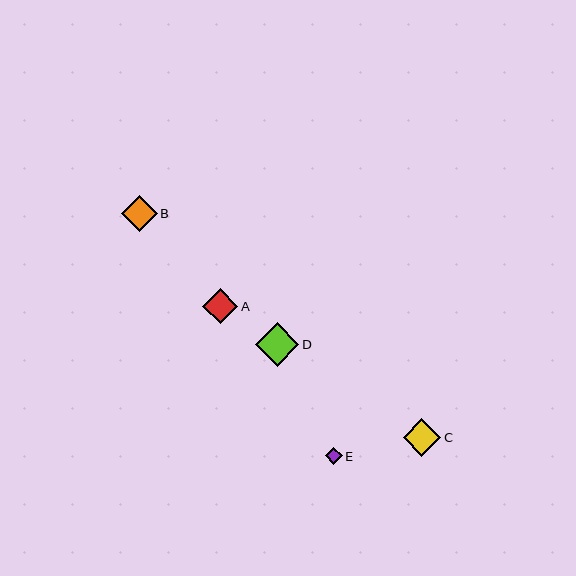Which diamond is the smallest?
Diamond E is the smallest with a size of approximately 17 pixels.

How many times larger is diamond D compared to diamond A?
Diamond D is approximately 1.3 times the size of diamond A.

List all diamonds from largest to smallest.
From largest to smallest: D, C, B, A, E.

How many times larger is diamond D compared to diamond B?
Diamond D is approximately 1.2 times the size of diamond B.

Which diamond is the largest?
Diamond D is the largest with a size of approximately 44 pixels.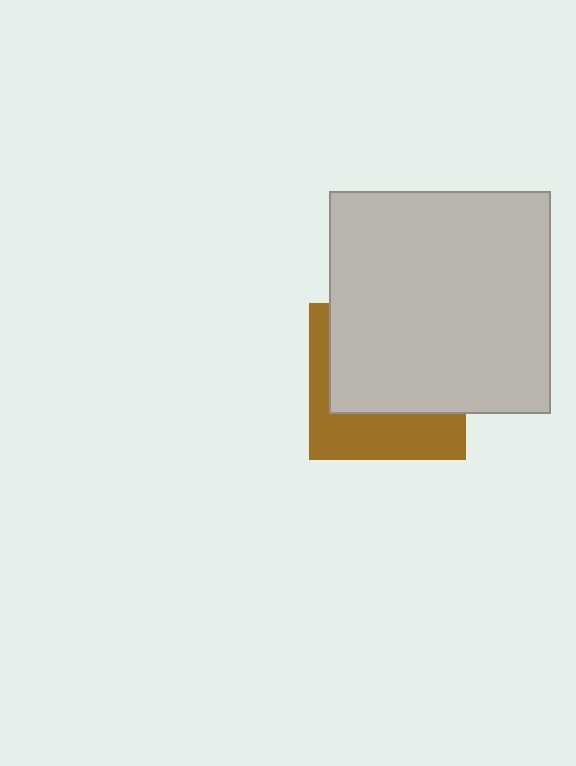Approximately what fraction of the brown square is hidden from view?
Roughly 61% of the brown square is hidden behind the light gray square.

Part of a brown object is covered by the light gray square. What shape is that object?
It is a square.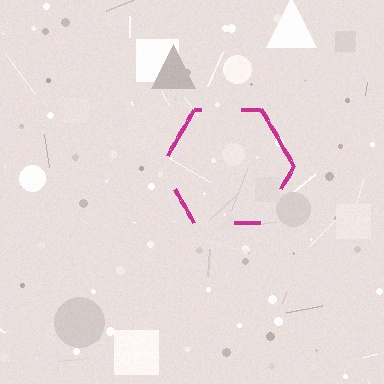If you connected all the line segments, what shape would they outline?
They would outline a hexagon.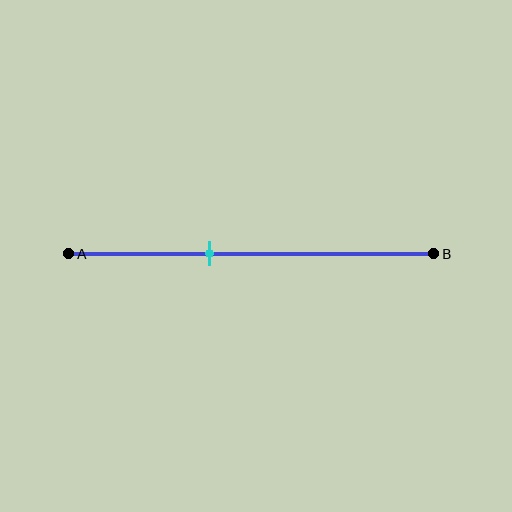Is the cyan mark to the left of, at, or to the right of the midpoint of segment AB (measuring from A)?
The cyan mark is to the left of the midpoint of segment AB.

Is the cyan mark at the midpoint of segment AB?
No, the mark is at about 40% from A, not at the 50% midpoint.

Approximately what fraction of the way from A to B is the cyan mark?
The cyan mark is approximately 40% of the way from A to B.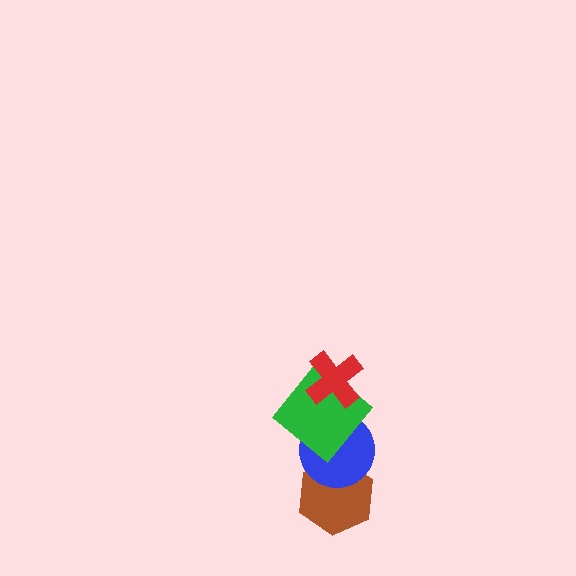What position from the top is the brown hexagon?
The brown hexagon is 4th from the top.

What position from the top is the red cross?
The red cross is 1st from the top.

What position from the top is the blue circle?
The blue circle is 3rd from the top.